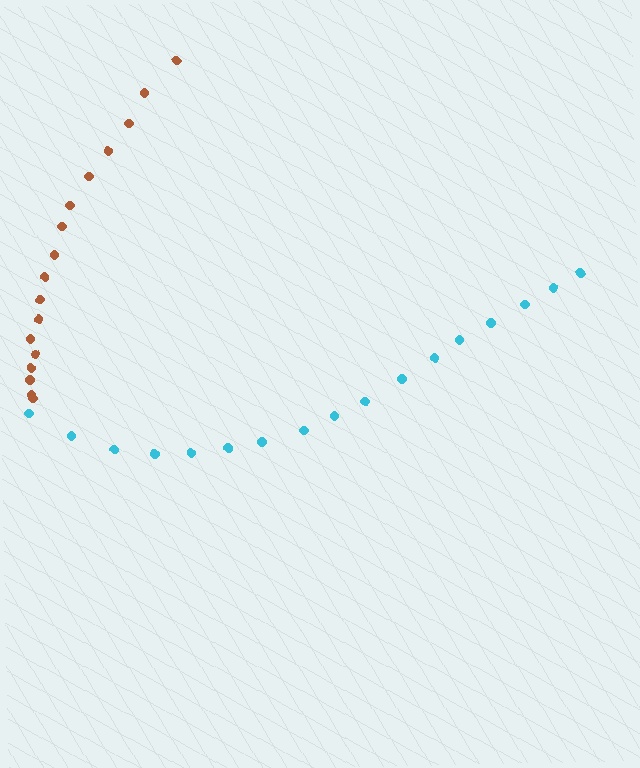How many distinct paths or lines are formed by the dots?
There are 2 distinct paths.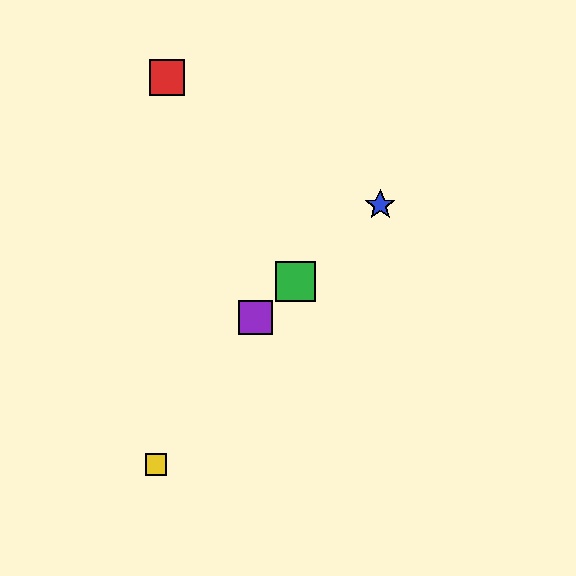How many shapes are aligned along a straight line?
3 shapes (the blue star, the green square, the purple square) are aligned along a straight line.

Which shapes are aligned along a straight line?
The blue star, the green square, the purple square are aligned along a straight line.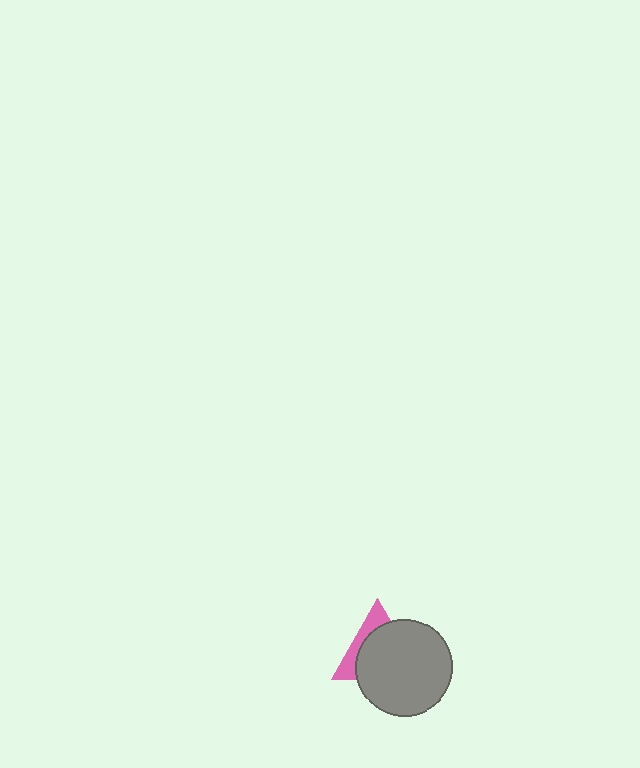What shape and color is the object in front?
The object in front is a gray circle.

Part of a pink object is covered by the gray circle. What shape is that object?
It is a triangle.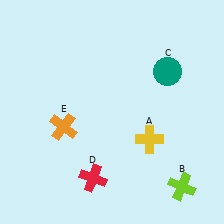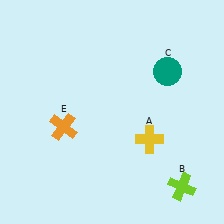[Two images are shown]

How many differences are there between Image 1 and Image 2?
There is 1 difference between the two images.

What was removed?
The red cross (D) was removed in Image 2.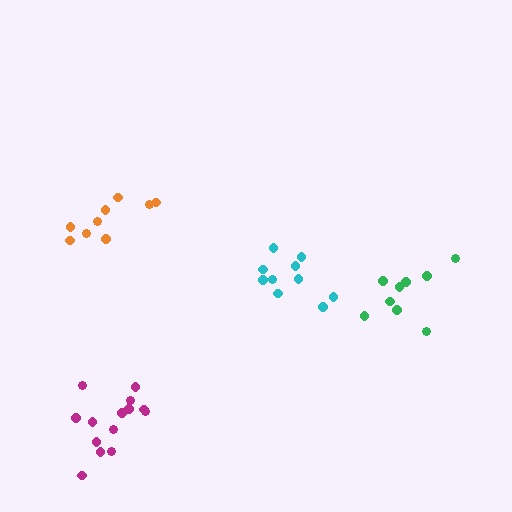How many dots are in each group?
Group 1: 14 dots, Group 2: 10 dots, Group 3: 9 dots, Group 4: 9 dots (42 total).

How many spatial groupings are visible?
There are 4 spatial groupings.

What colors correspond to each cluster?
The clusters are colored: magenta, cyan, orange, green.